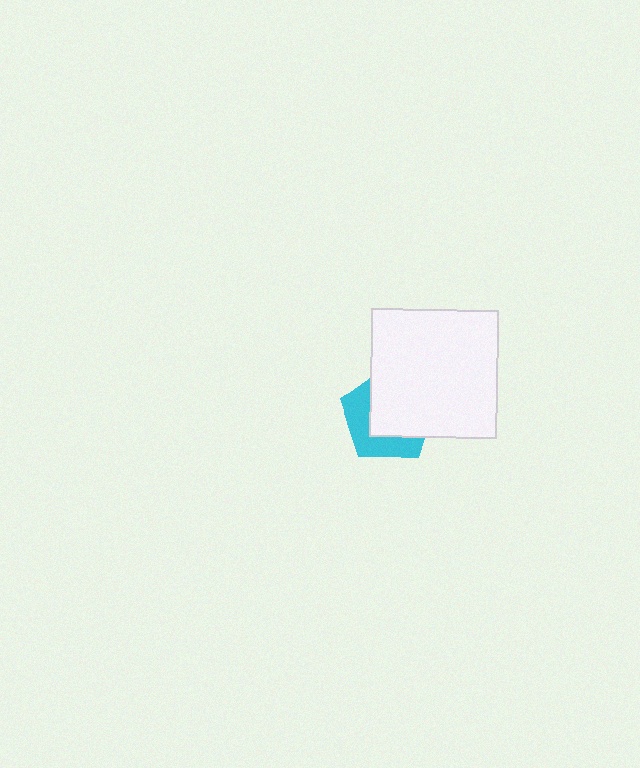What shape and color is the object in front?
The object in front is a white square.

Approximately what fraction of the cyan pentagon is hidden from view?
Roughly 60% of the cyan pentagon is hidden behind the white square.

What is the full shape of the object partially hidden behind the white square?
The partially hidden object is a cyan pentagon.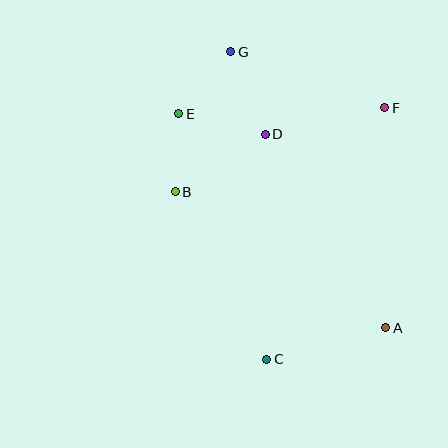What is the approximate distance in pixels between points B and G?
The distance between B and G is approximately 151 pixels.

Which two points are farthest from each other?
Points A and G are farthest from each other.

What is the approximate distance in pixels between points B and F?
The distance between B and F is approximately 226 pixels.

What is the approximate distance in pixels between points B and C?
The distance between B and C is approximately 191 pixels.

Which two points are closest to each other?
Points B and E are closest to each other.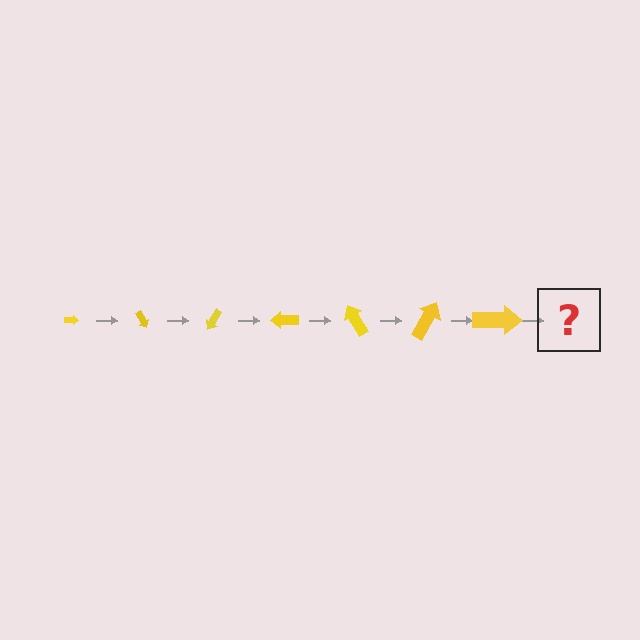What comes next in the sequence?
The next element should be an arrow, larger than the previous one and rotated 420 degrees from the start.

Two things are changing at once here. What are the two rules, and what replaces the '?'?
The two rules are that the arrow grows larger each step and it rotates 60 degrees each step. The '?' should be an arrow, larger than the previous one and rotated 420 degrees from the start.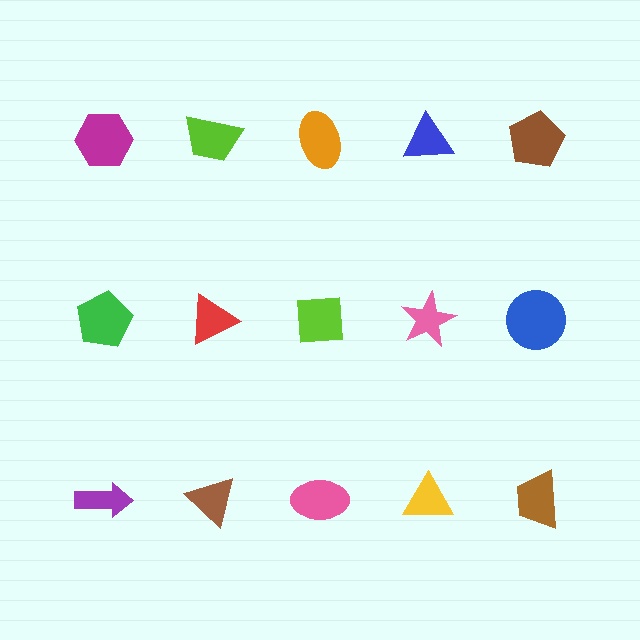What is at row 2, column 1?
A green pentagon.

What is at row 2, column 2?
A red triangle.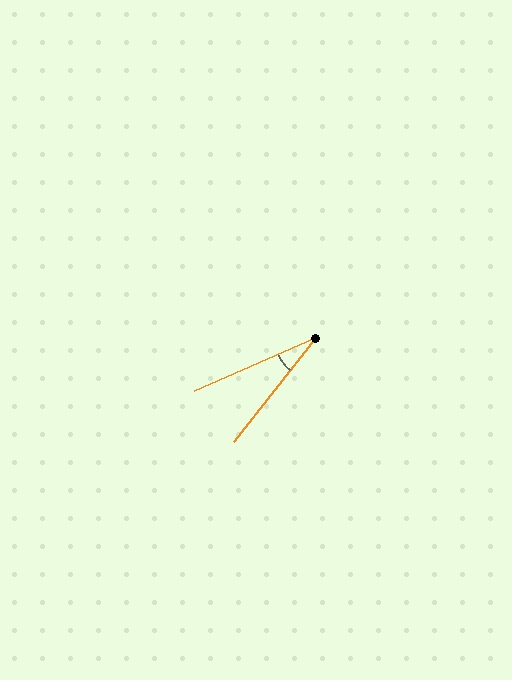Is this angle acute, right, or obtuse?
It is acute.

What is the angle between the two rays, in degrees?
Approximately 28 degrees.